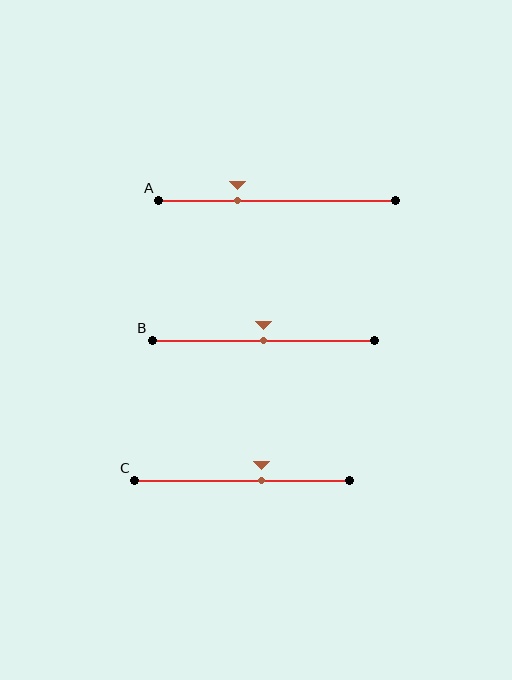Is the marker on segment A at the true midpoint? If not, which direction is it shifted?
No, the marker on segment A is shifted to the left by about 17% of the segment length.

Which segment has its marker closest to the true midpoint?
Segment B has its marker closest to the true midpoint.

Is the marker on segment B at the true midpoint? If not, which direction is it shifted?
Yes, the marker on segment B is at the true midpoint.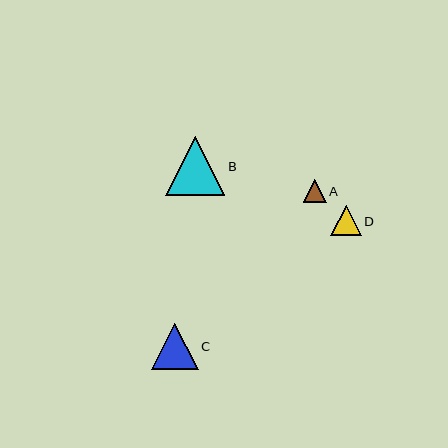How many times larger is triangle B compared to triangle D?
Triangle B is approximately 2.0 times the size of triangle D.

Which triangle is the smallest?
Triangle A is the smallest with a size of approximately 23 pixels.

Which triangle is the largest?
Triangle B is the largest with a size of approximately 59 pixels.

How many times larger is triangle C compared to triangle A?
Triangle C is approximately 2.0 times the size of triangle A.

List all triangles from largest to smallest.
From largest to smallest: B, C, D, A.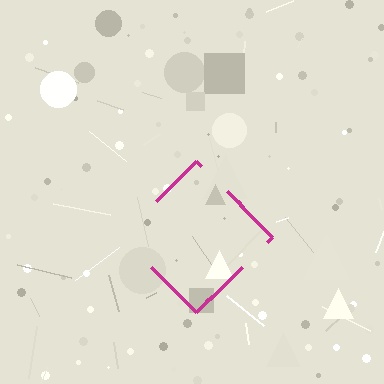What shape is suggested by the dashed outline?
The dashed outline suggests a diamond.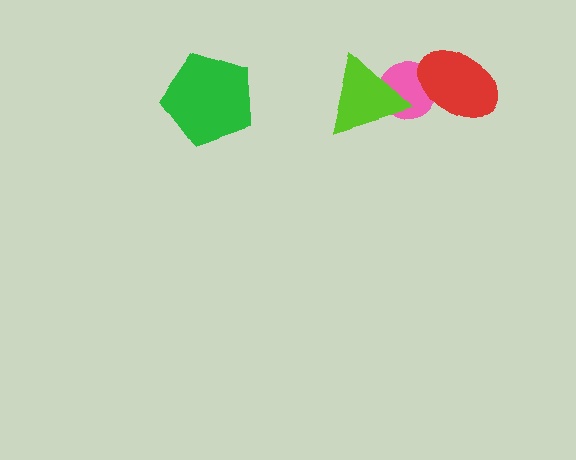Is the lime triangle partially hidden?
No, no other shape covers it.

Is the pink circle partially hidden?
Yes, it is partially covered by another shape.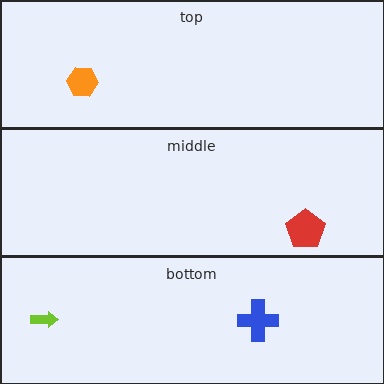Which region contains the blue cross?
The bottom region.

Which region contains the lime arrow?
The bottom region.